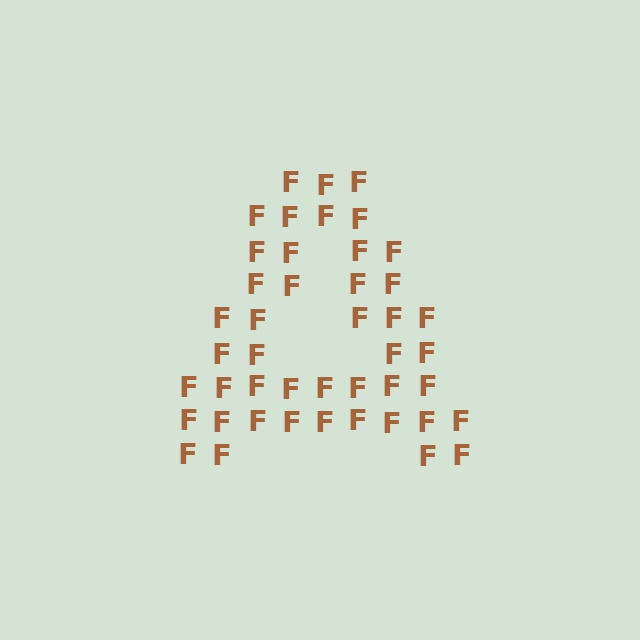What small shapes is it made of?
It is made of small letter F's.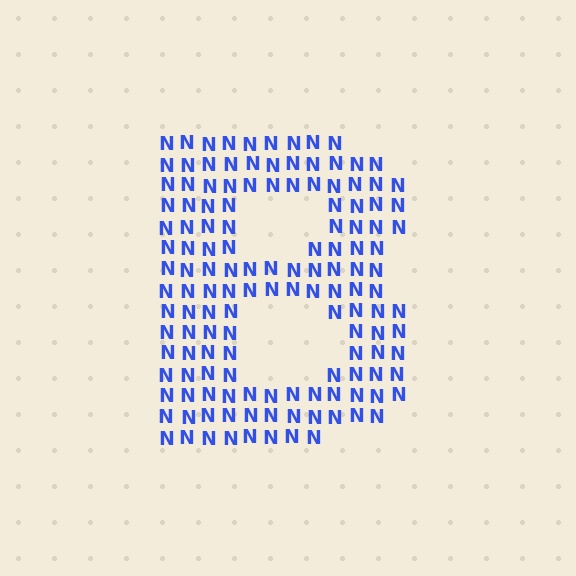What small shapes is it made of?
It is made of small letter N's.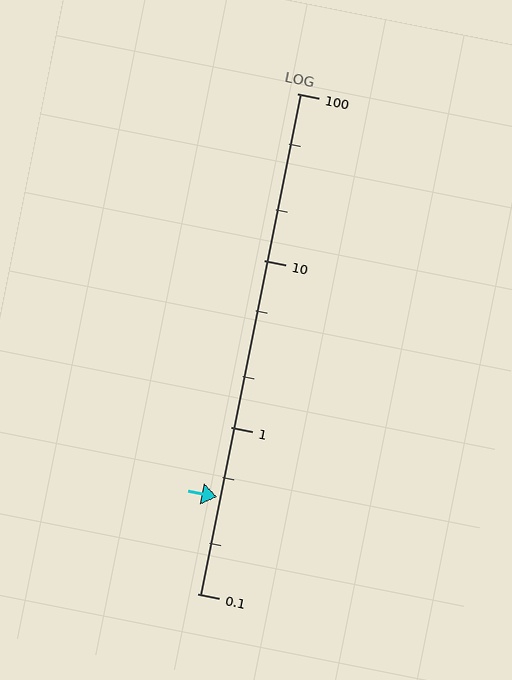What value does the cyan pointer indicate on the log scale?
The pointer indicates approximately 0.38.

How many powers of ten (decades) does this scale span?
The scale spans 3 decades, from 0.1 to 100.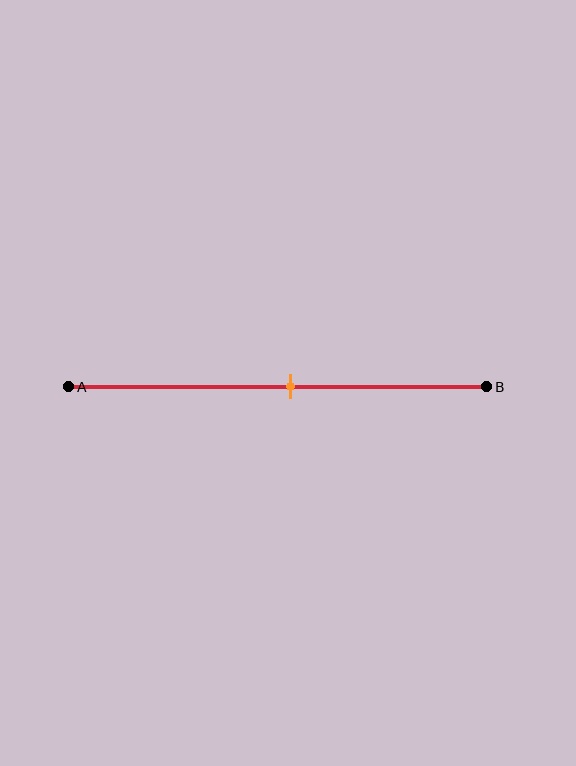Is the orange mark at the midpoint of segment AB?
No, the mark is at about 55% from A, not at the 50% midpoint.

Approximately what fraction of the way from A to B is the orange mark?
The orange mark is approximately 55% of the way from A to B.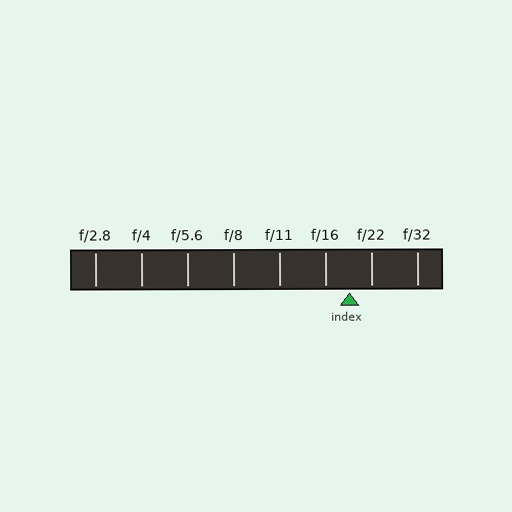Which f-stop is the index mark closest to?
The index mark is closest to f/22.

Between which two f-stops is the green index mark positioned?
The index mark is between f/16 and f/22.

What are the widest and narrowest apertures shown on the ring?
The widest aperture shown is f/2.8 and the narrowest is f/32.